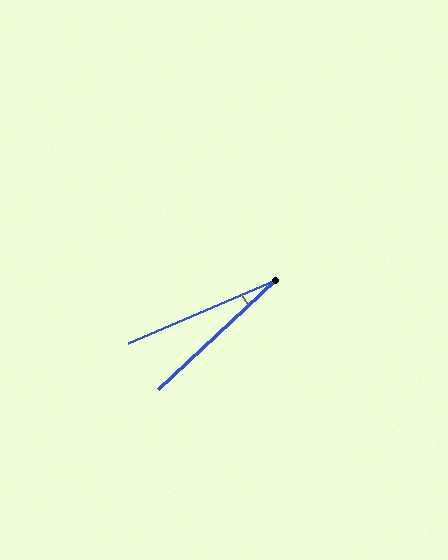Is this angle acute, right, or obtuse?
It is acute.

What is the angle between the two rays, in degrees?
Approximately 20 degrees.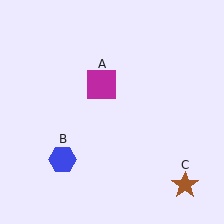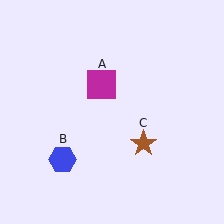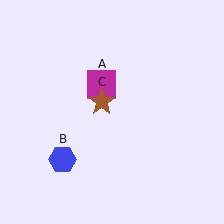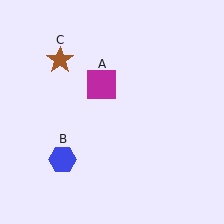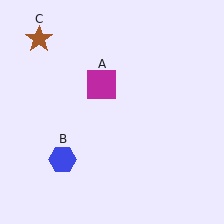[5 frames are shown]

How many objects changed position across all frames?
1 object changed position: brown star (object C).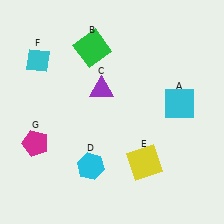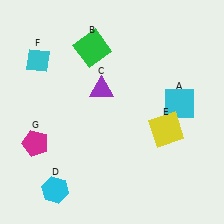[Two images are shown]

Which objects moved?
The objects that moved are: the cyan hexagon (D), the yellow square (E).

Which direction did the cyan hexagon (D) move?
The cyan hexagon (D) moved left.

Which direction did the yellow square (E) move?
The yellow square (E) moved up.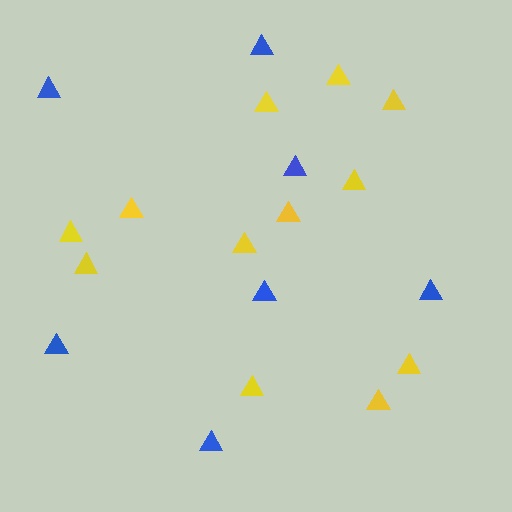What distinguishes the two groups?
There are 2 groups: one group of blue triangles (7) and one group of yellow triangles (12).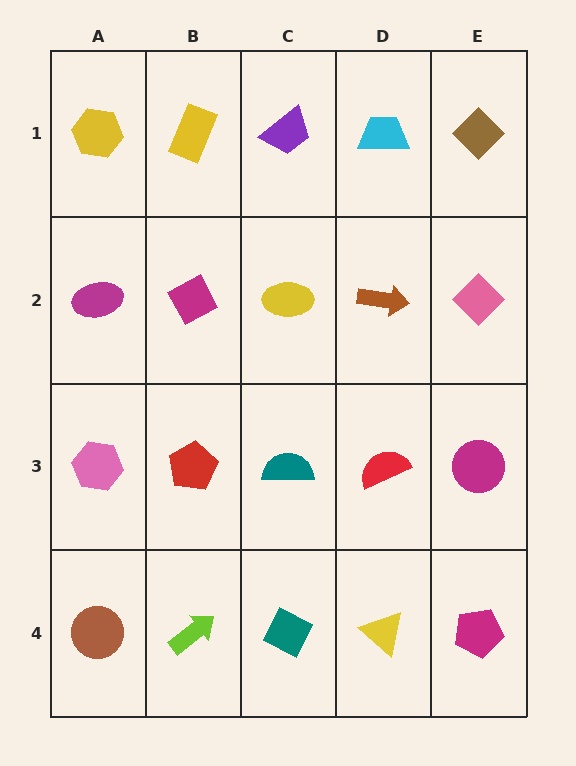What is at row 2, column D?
A brown arrow.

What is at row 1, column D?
A cyan trapezoid.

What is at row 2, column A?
A magenta ellipse.